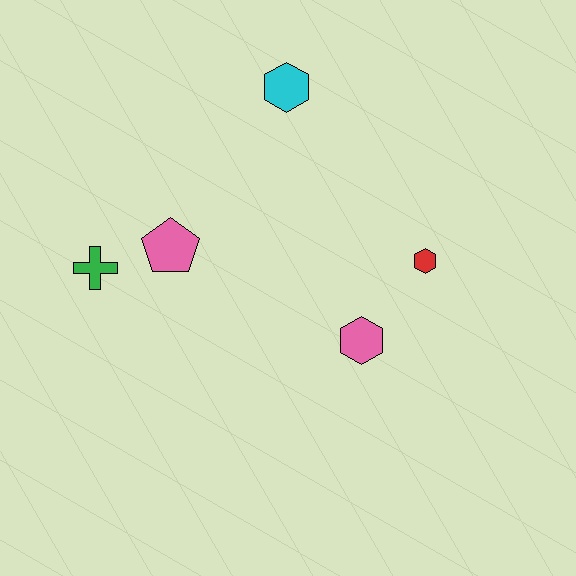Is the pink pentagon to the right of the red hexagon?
No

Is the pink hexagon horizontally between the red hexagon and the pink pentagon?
Yes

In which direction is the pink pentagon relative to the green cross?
The pink pentagon is to the right of the green cross.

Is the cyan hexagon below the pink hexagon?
No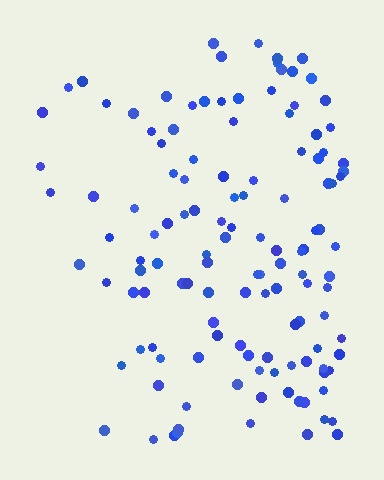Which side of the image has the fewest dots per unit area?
The left.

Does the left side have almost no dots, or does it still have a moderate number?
Still a moderate number, just noticeably fewer than the right.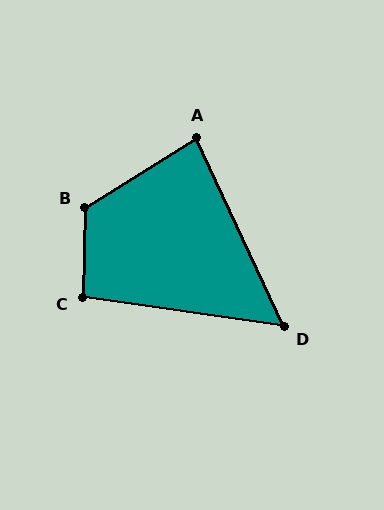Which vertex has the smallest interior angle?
D, at approximately 57 degrees.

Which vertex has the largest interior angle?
B, at approximately 123 degrees.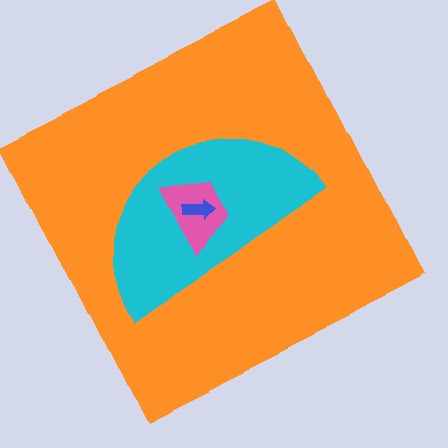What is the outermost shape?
The orange square.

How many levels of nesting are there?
4.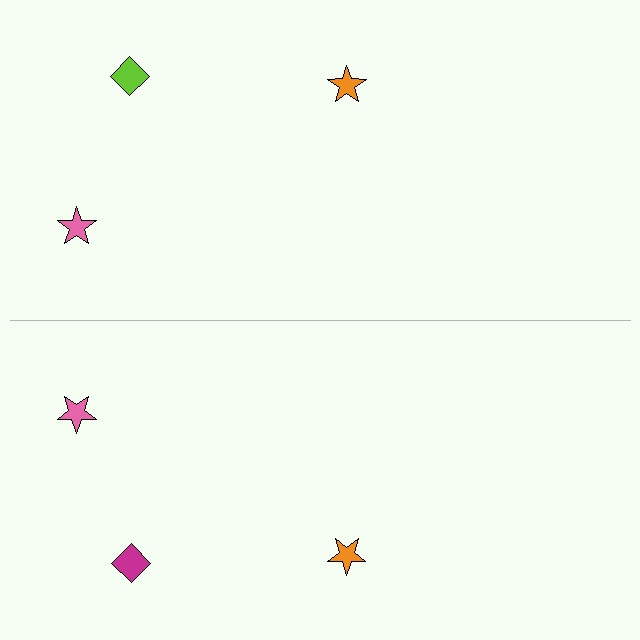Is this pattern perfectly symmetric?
No, the pattern is not perfectly symmetric. The magenta diamond on the bottom side breaks the symmetry — its mirror counterpart is lime.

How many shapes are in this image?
There are 6 shapes in this image.